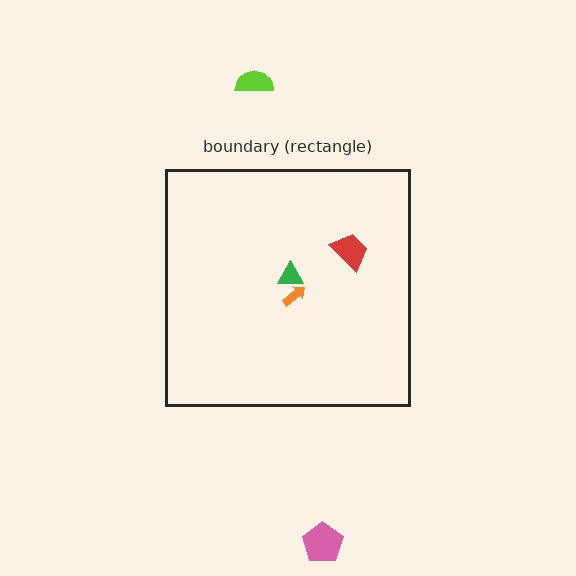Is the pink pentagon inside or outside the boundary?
Outside.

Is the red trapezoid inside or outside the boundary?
Inside.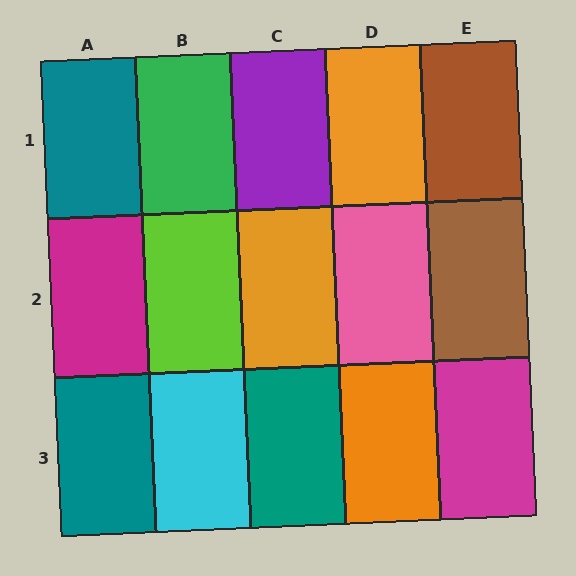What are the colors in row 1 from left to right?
Teal, green, purple, orange, brown.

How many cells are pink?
1 cell is pink.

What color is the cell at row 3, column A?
Teal.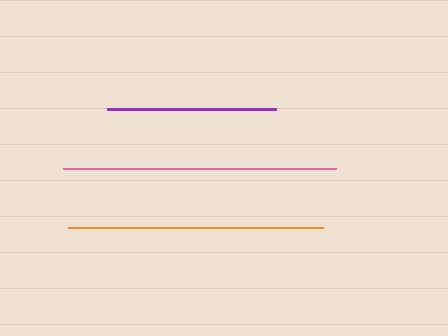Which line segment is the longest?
The pink line is the longest at approximately 273 pixels.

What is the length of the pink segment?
The pink segment is approximately 273 pixels long.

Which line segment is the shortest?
The purple line is the shortest at approximately 169 pixels.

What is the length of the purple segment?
The purple segment is approximately 169 pixels long.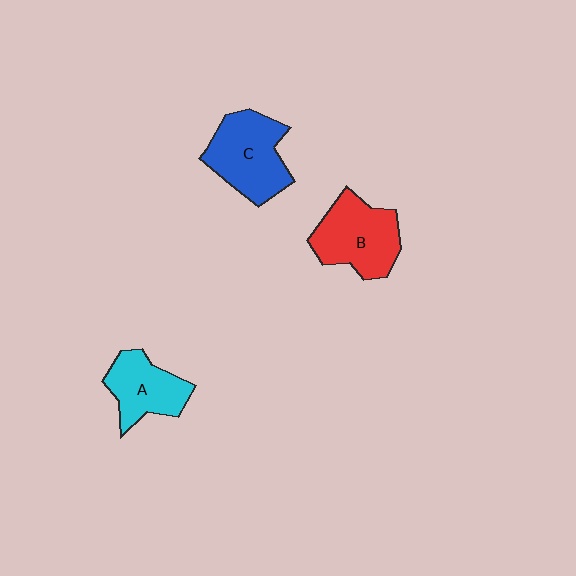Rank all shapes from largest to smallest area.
From largest to smallest: C (blue), B (red), A (cyan).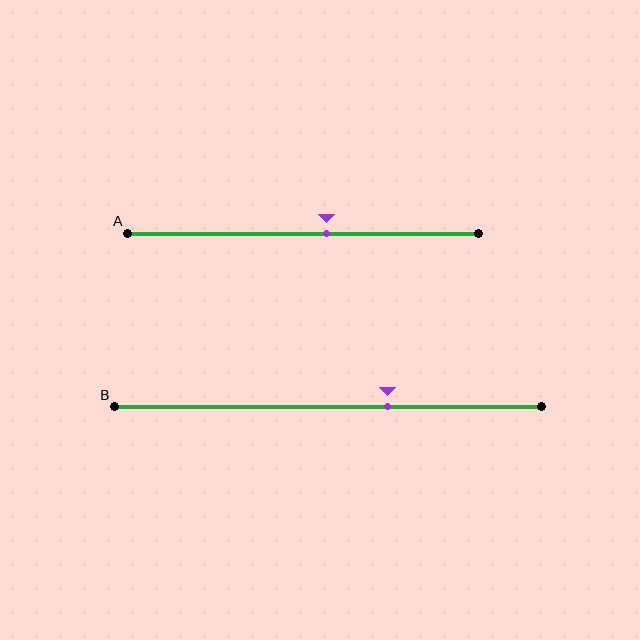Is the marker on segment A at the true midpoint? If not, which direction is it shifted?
No, the marker on segment A is shifted to the right by about 7% of the segment length.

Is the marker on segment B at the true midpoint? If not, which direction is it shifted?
No, the marker on segment B is shifted to the right by about 14% of the segment length.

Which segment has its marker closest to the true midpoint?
Segment A has its marker closest to the true midpoint.